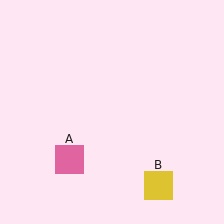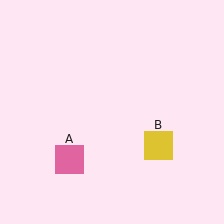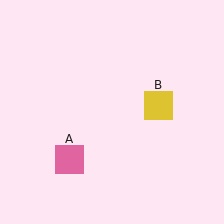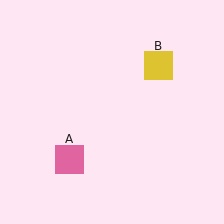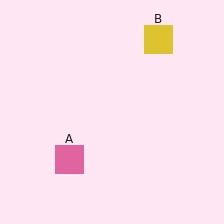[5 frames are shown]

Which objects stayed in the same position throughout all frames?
Pink square (object A) remained stationary.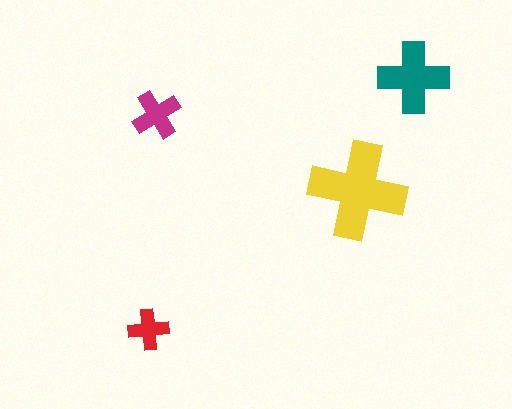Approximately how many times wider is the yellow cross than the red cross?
About 2.5 times wider.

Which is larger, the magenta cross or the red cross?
The magenta one.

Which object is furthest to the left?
The red cross is leftmost.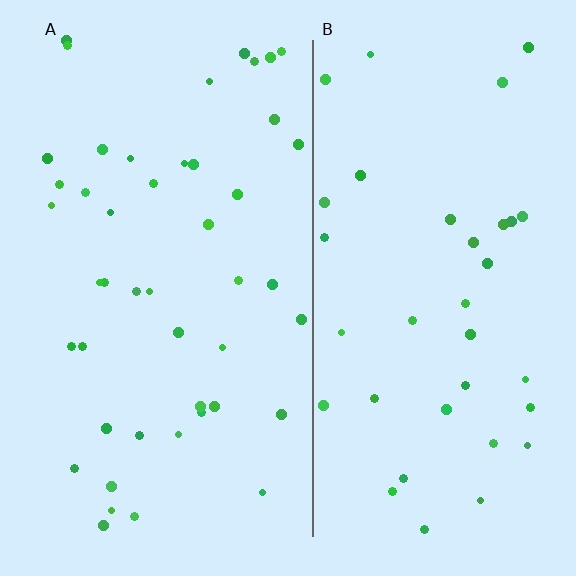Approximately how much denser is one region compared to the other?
Approximately 1.3× — region A over region B.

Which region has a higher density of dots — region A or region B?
A (the left).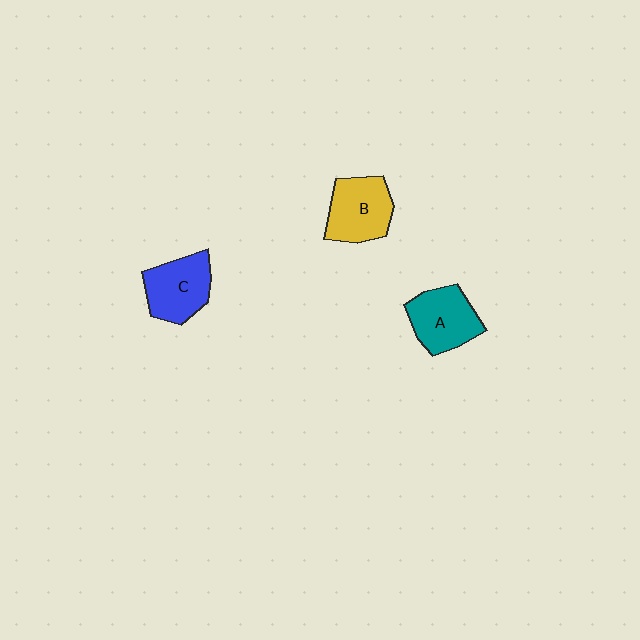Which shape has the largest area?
Shape B (yellow).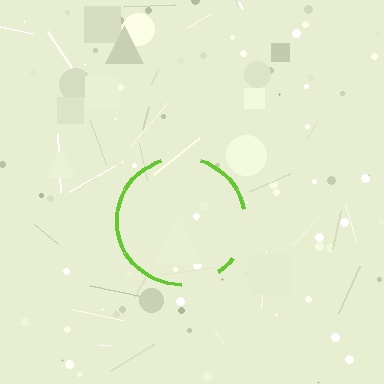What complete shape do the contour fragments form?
The contour fragments form a circle.